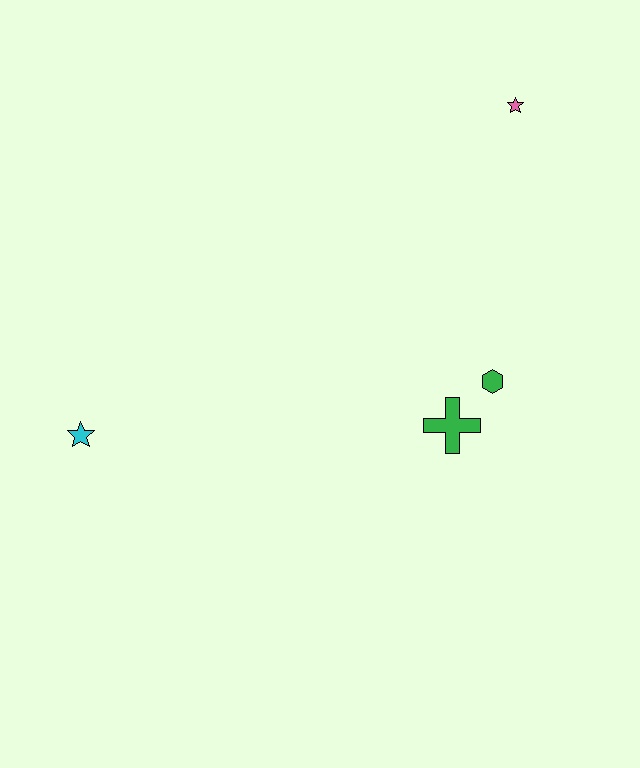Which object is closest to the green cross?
The green hexagon is closest to the green cross.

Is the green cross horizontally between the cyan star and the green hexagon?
Yes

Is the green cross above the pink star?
No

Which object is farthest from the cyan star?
The pink star is farthest from the cyan star.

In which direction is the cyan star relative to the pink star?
The cyan star is to the left of the pink star.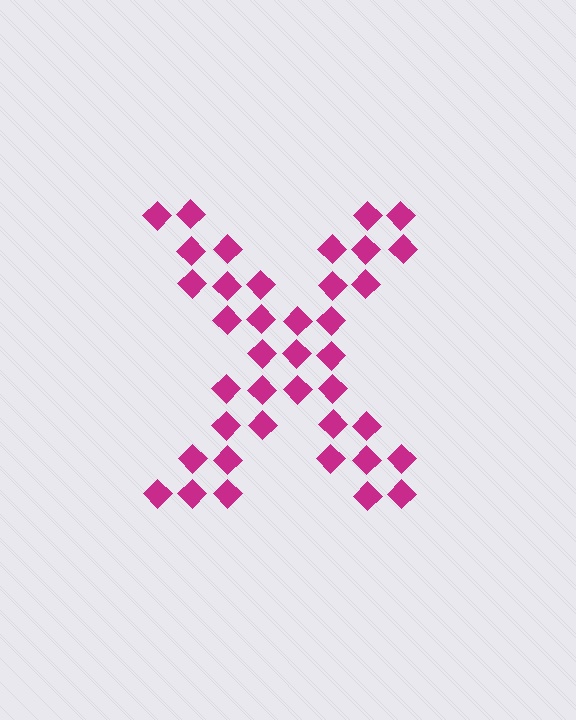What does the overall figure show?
The overall figure shows the letter X.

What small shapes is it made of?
It is made of small diamonds.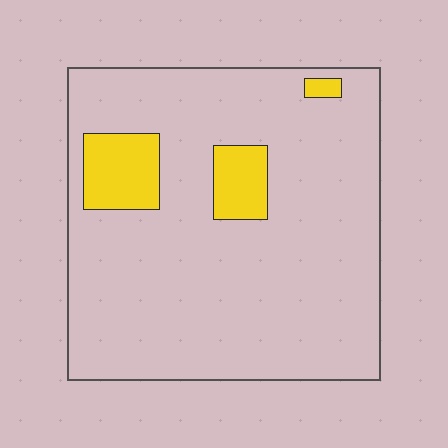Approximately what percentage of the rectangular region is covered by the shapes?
Approximately 10%.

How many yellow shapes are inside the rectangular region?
3.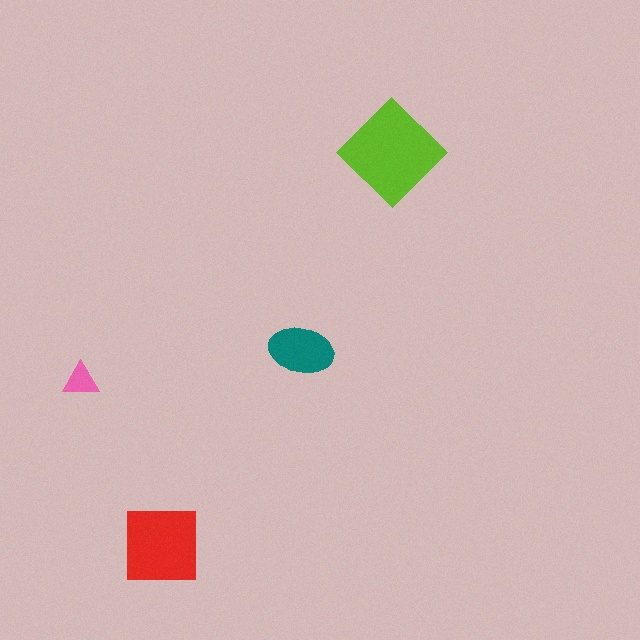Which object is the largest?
The lime diamond.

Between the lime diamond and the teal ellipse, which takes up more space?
The lime diamond.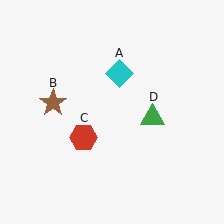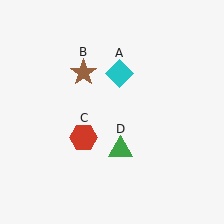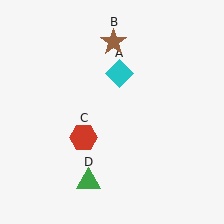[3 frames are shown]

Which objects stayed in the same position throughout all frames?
Cyan diamond (object A) and red hexagon (object C) remained stationary.